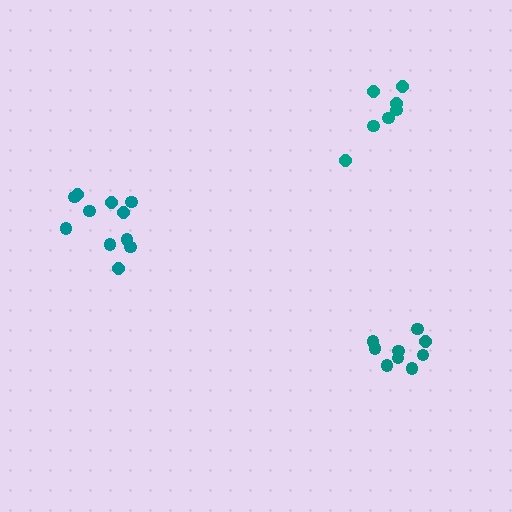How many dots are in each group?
Group 1: 11 dots, Group 2: 9 dots, Group 3: 7 dots (27 total).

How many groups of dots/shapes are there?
There are 3 groups.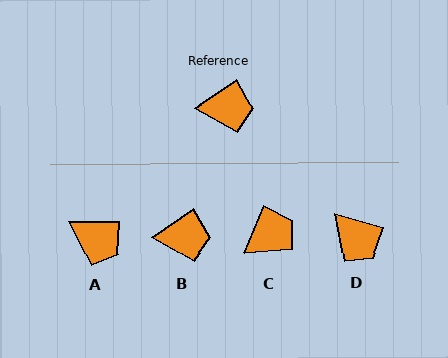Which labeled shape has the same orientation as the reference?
B.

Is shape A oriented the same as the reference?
No, it is off by about 33 degrees.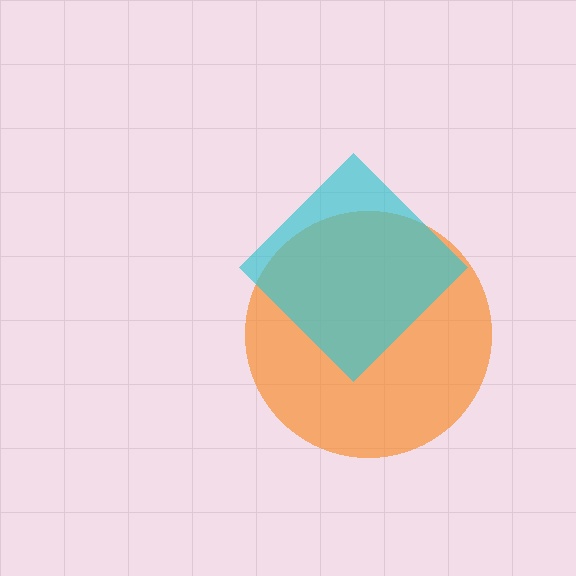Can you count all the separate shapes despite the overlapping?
Yes, there are 2 separate shapes.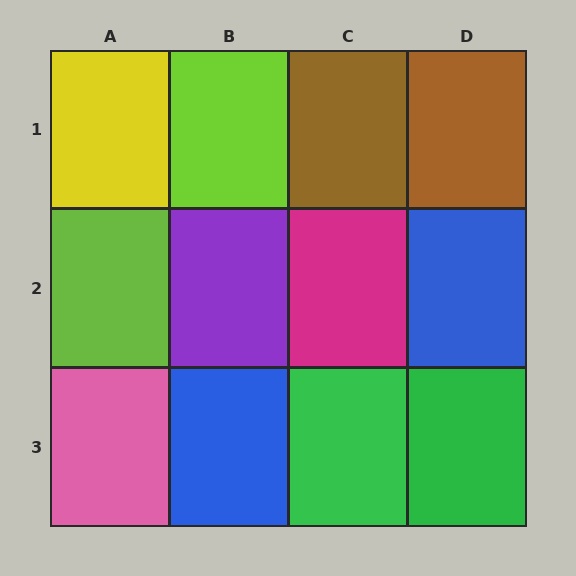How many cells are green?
2 cells are green.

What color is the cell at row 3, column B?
Blue.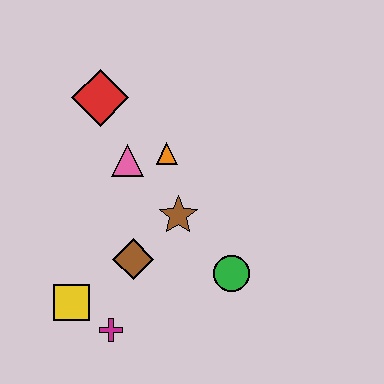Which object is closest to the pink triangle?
The orange triangle is closest to the pink triangle.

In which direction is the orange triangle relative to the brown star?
The orange triangle is above the brown star.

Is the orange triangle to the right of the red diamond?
Yes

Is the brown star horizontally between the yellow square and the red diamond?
No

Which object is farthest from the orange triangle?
The magenta cross is farthest from the orange triangle.